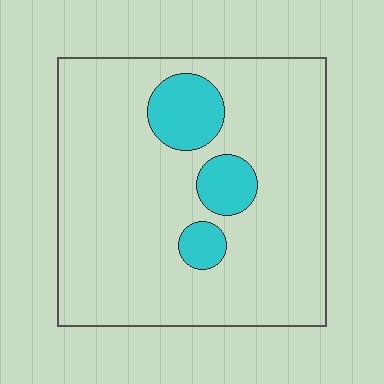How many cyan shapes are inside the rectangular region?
3.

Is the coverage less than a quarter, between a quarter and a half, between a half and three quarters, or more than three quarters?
Less than a quarter.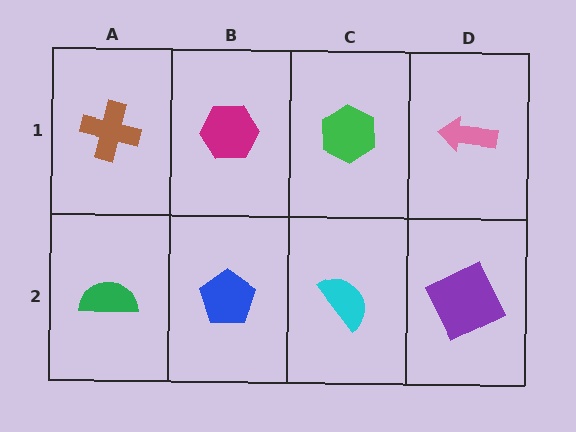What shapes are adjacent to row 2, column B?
A magenta hexagon (row 1, column B), a green semicircle (row 2, column A), a cyan semicircle (row 2, column C).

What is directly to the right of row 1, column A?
A magenta hexagon.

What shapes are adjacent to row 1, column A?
A green semicircle (row 2, column A), a magenta hexagon (row 1, column B).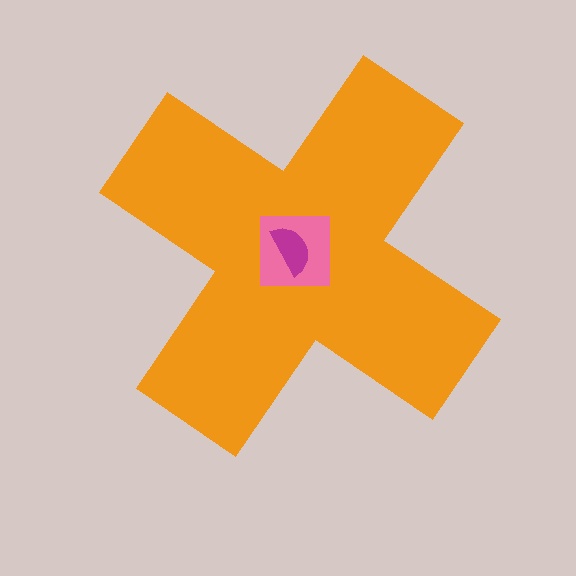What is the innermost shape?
The magenta semicircle.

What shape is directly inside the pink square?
The magenta semicircle.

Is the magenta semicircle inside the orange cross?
Yes.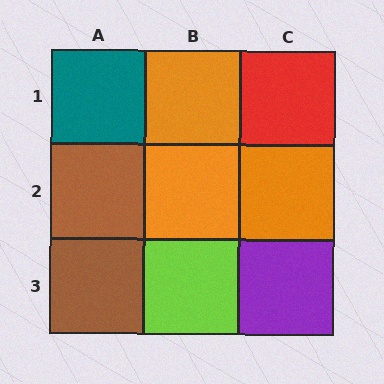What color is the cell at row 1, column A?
Teal.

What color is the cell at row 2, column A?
Brown.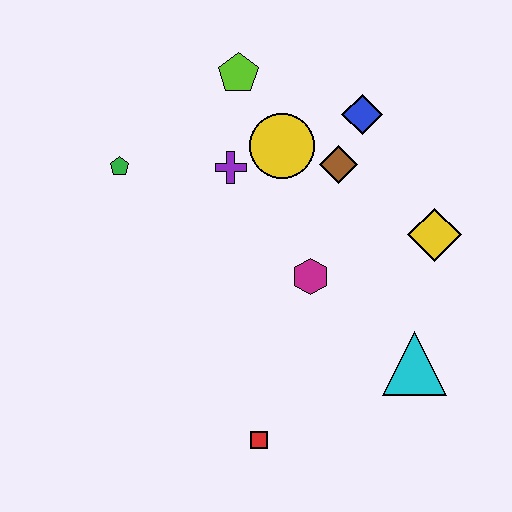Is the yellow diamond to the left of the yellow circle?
No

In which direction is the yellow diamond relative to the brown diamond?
The yellow diamond is to the right of the brown diamond.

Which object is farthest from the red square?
The lime pentagon is farthest from the red square.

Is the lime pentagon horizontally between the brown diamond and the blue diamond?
No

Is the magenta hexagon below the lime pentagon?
Yes